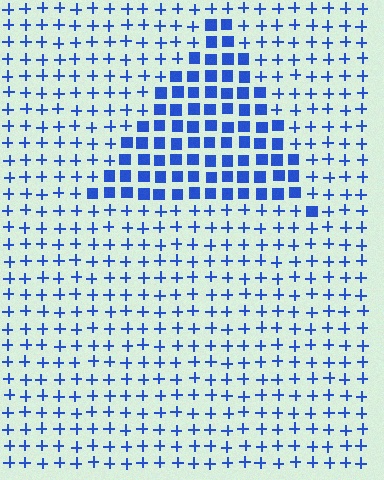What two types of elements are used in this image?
The image uses squares inside the triangle region and plus signs outside it.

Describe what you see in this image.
The image is filled with small blue elements arranged in a uniform grid. A triangle-shaped region contains squares, while the surrounding area contains plus signs. The boundary is defined purely by the change in element shape.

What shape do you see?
I see a triangle.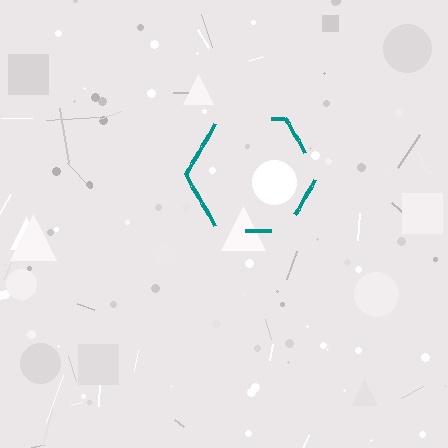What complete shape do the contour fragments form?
The contour fragments form a hexagon.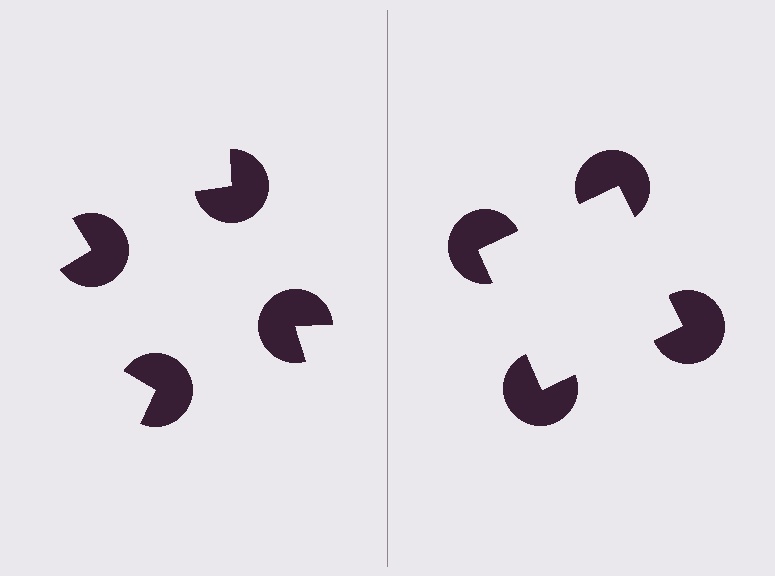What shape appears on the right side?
An illusory square.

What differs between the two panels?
The pac-man discs are positioned identically on both sides; only the wedge orientations differ. On the right they align to a square; on the left they are misaligned.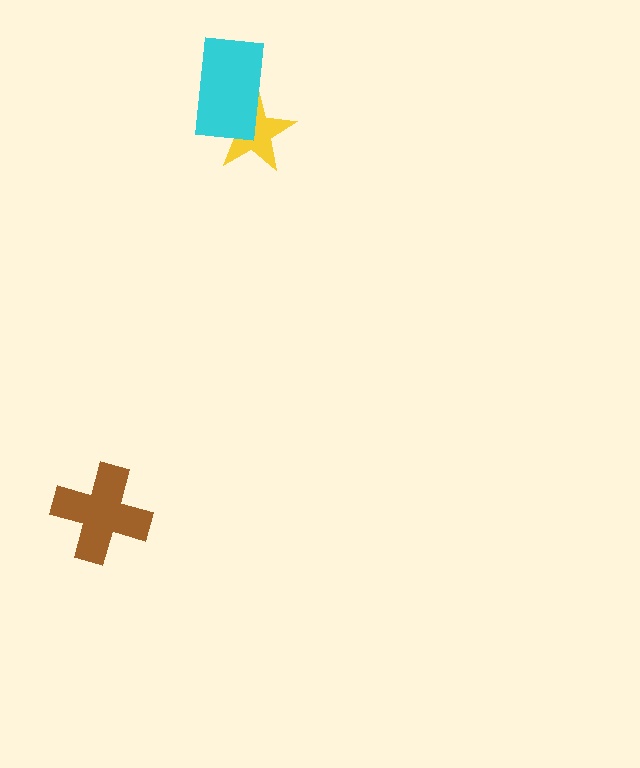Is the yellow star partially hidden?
Yes, it is partially covered by another shape.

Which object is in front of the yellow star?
The cyan rectangle is in front of the yellow star.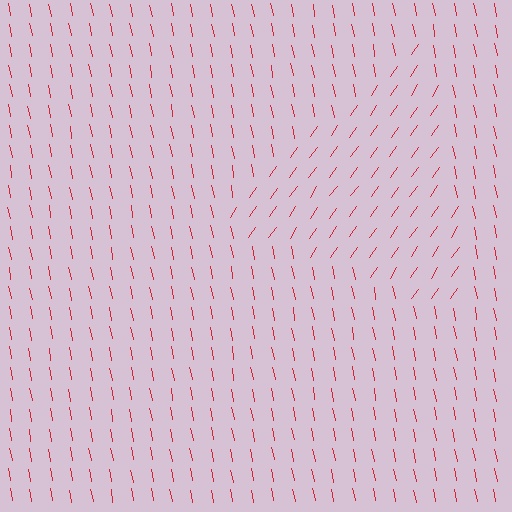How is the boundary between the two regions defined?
The boundary is defined purely by a change in line orientation (approximately 45 degrees difference). All lines are the same color and thickness.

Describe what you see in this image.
The image is filled with small red line segments. A triangle region in the image has lines oriented differently from the surrounding lines, creating a visible texture boundary.